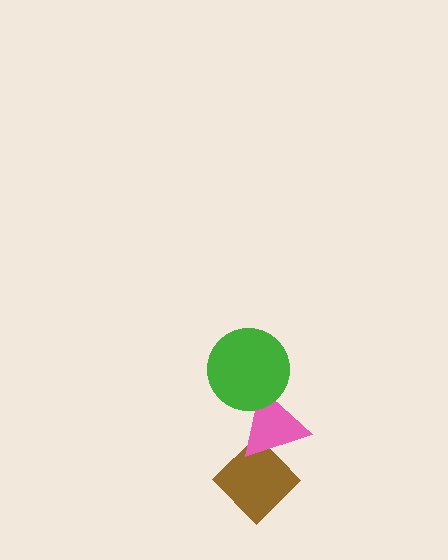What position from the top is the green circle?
The green circle is 1st from the top.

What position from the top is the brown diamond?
The brown diamond is 3rd from the top.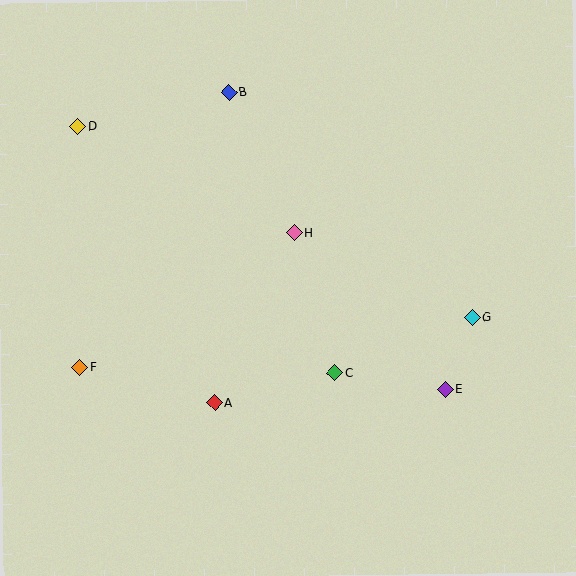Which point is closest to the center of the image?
Point H at (295, 233) is closest to the center.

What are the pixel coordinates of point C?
Point C is at (335, 373).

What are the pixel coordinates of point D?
Point D is at (78, 127).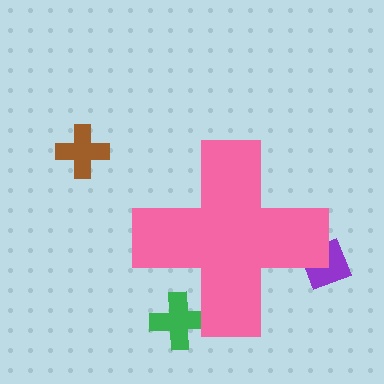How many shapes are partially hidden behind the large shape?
2 shapes are partially hidden.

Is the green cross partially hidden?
Yes, the green cross is partially hidden behind the pink cross.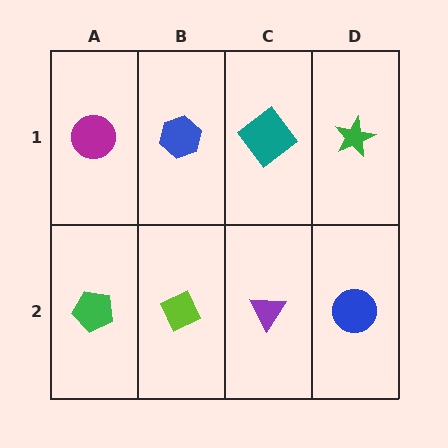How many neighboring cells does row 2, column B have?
3.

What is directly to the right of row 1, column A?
A blue hexagon.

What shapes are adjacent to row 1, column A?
A green pentagon (row 2, column A), a blue hexagon (row 1, column B).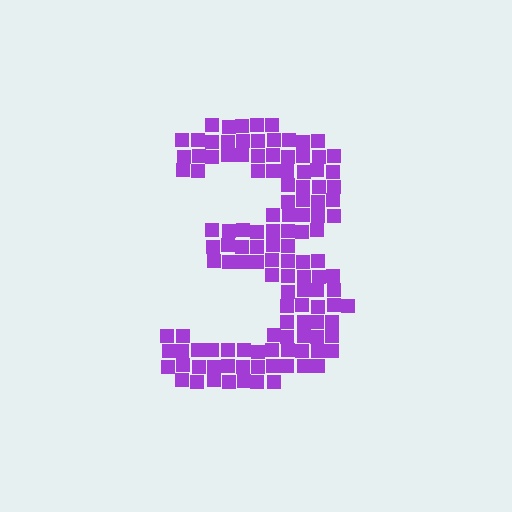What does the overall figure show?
The overall figure shows the digit 3.